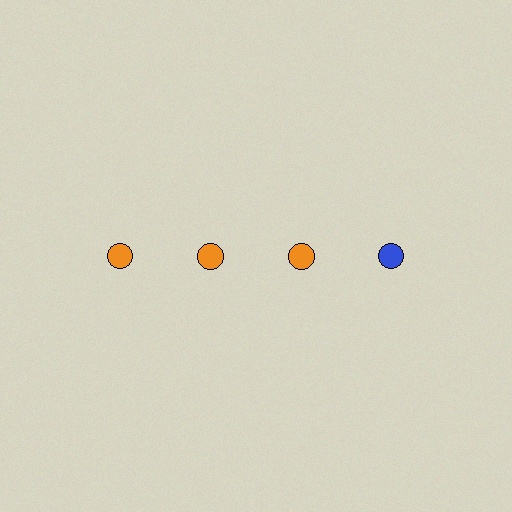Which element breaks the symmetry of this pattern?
The blue circle in the top row, second from right column breaks the symmetry. All other shapes are orange circles.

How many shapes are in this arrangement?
There are 4 shapes arranged in a grid pattern.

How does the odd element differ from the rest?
It has a different color: blue instead of orange.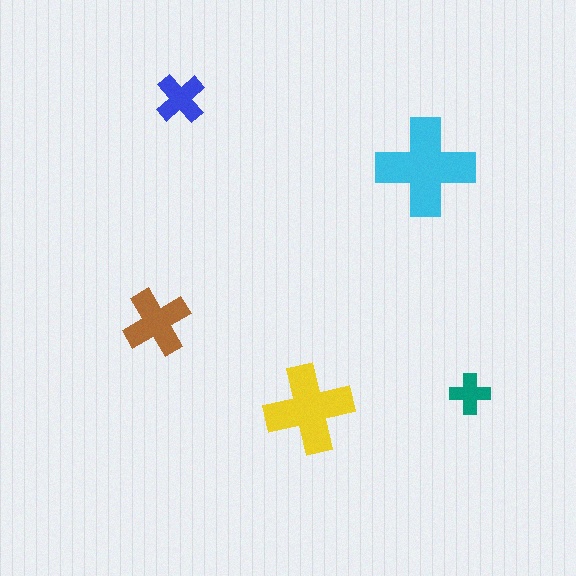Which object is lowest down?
The yellow cross is bottommost.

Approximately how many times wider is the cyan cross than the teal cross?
About 2.5 times wider.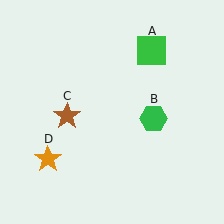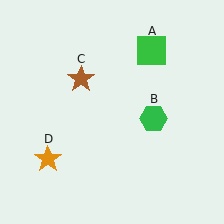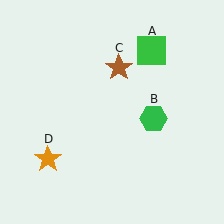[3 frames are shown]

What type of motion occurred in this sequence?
The brown star (object C) rotated clockwise around the center of the scene.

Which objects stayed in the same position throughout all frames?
Green square (object A) and green hexagon (object B) and orange star (object D) remained stationary.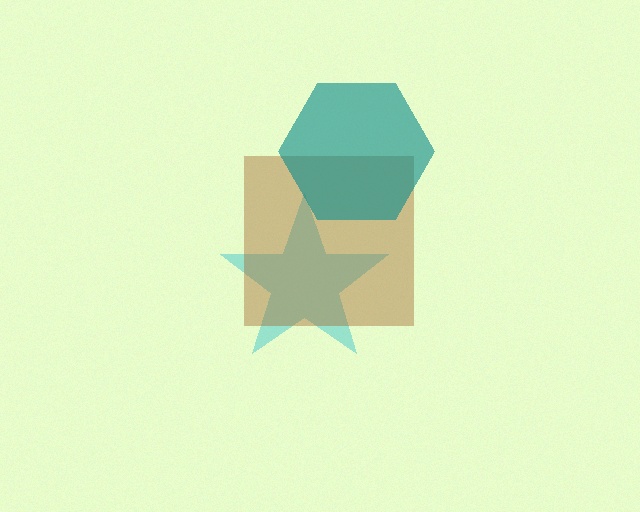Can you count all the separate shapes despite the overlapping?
Yes, there are 3 separate shapes.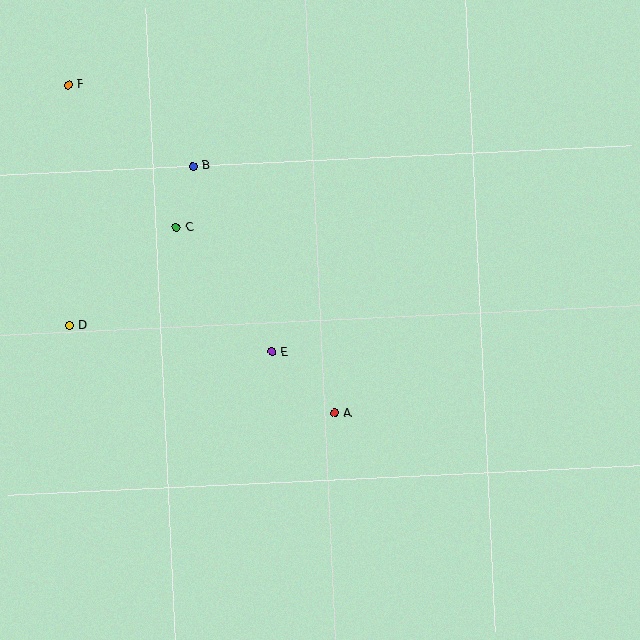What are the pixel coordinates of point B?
Point B is at (193, 166).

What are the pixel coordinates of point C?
Point C is at (176, 227).